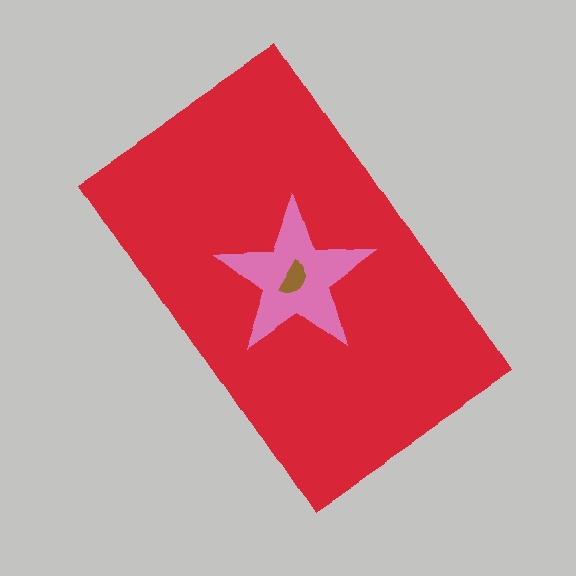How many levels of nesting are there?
3.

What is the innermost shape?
The brown semicircle.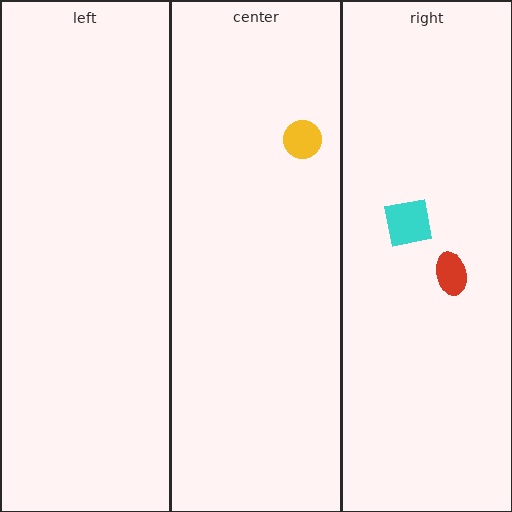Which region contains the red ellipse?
The right region.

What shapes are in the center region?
The yellow circle.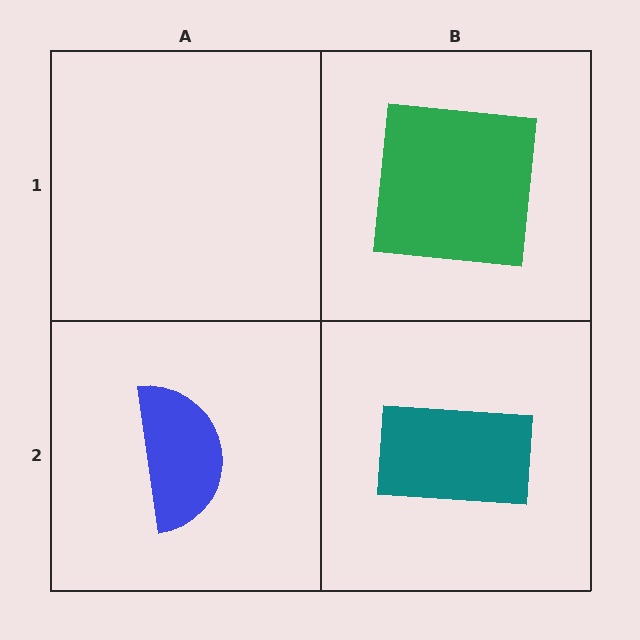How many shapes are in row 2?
2 shapes.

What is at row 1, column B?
A green square.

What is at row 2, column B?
A teal rectangle.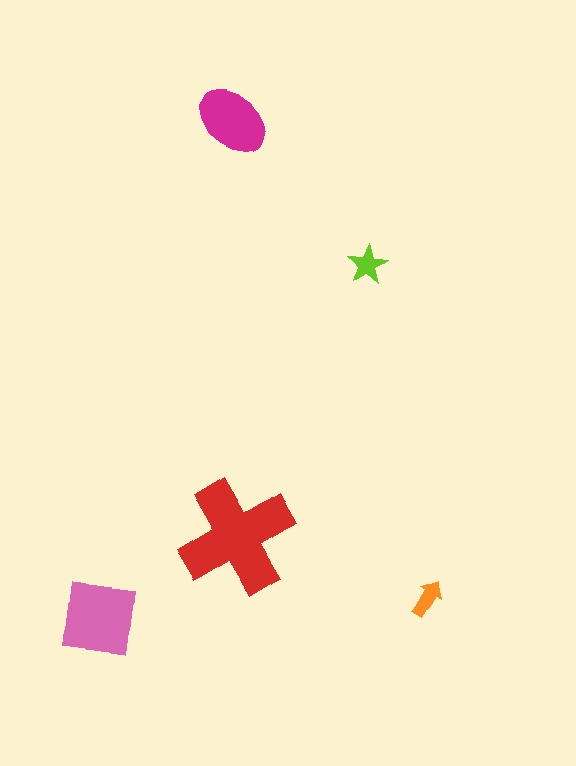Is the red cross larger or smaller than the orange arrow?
Larger.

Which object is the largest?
The red cross.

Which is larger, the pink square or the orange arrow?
The pink square.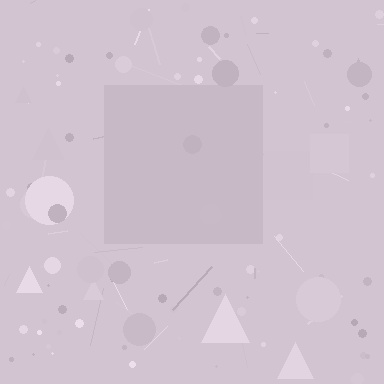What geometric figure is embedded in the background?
A square is embedded in the background.